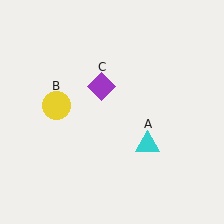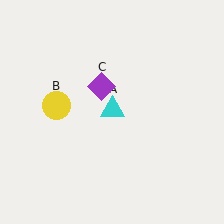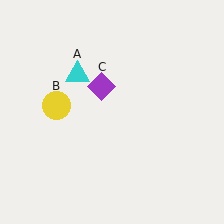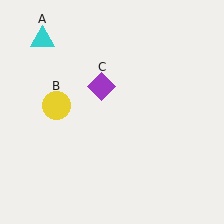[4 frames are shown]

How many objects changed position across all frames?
1 object changed position: cyan triangle (object A).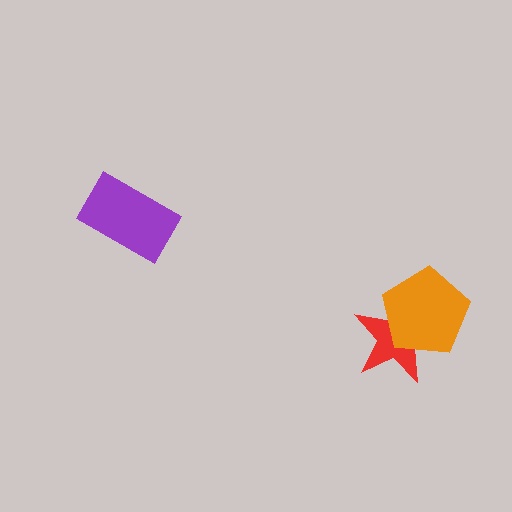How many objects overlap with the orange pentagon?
1 object overlaps with the orange pentagon.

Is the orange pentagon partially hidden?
No, no other shape covers it.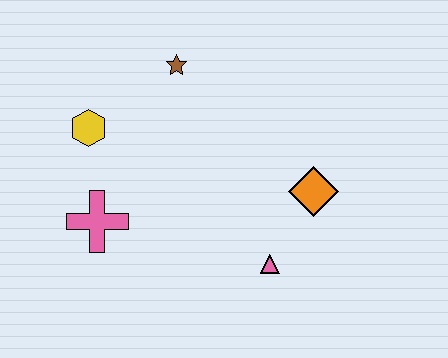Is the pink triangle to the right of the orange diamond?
No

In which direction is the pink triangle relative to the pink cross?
The pink triangle is to the right of the pink cross.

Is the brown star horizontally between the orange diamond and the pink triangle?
No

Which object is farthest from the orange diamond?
The yellow hexagon is farthest from the orange diamond.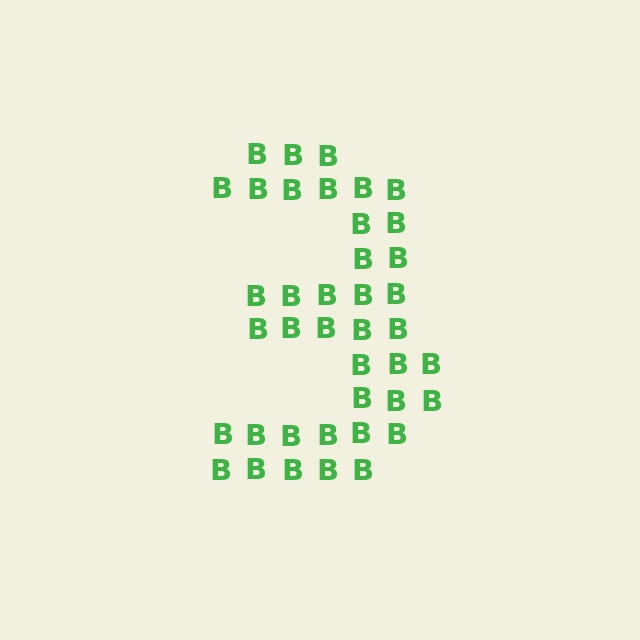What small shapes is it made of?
It is made of small letter B's.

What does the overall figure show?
The overall figure shows the digit 3.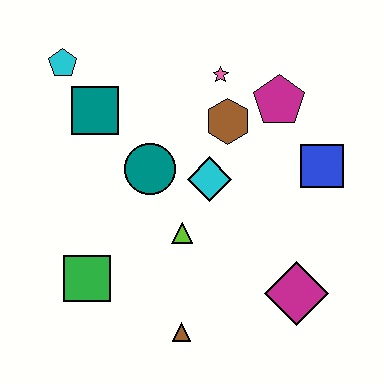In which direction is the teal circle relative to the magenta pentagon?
The teal circle is to the left of the magenta pentagon.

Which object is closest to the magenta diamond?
The brown triangle is closest to the magenta diamond.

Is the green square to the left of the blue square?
Yes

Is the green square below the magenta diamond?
No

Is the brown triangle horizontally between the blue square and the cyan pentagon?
Yes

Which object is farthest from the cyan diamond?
The cyan pentagon is farthest from the cyan diamond.